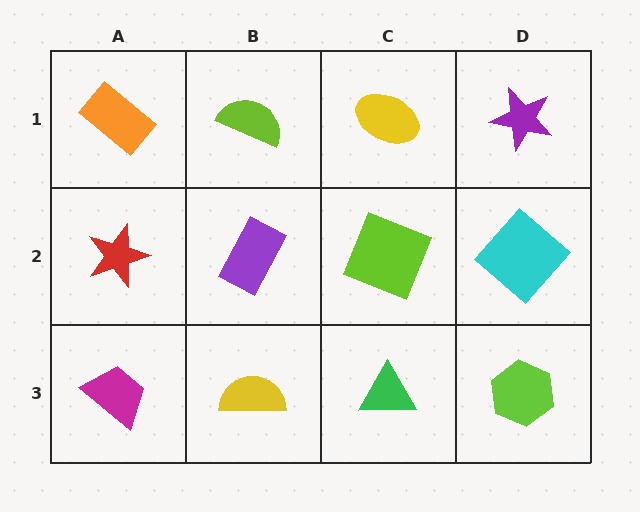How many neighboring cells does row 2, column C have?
4.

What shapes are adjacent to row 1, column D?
A cyan diamond (row 2, column D), a yellow ellipse (row 1, column C).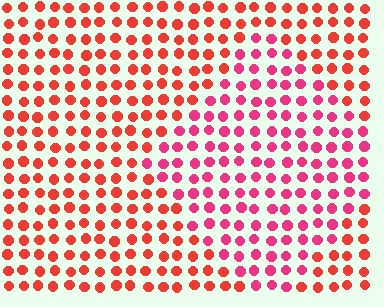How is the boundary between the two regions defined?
The boundary is defined purely by a slight shift in hue (about 29 degrees). Spacing, size, and orientation are identical on both sides.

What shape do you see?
I see a diamond.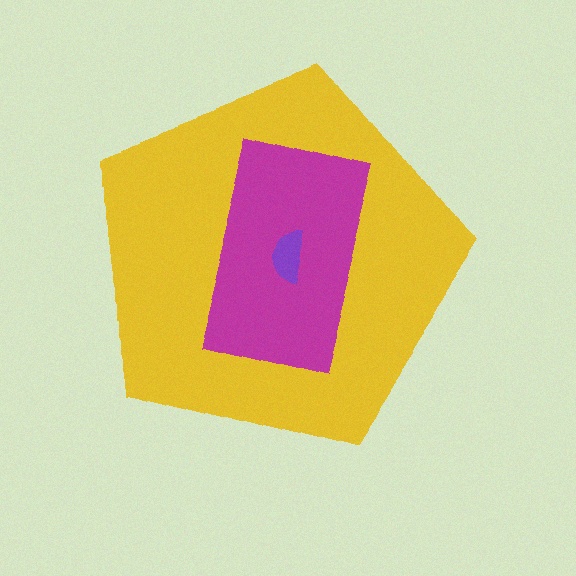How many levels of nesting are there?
3.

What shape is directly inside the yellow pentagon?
The magenta rectangle.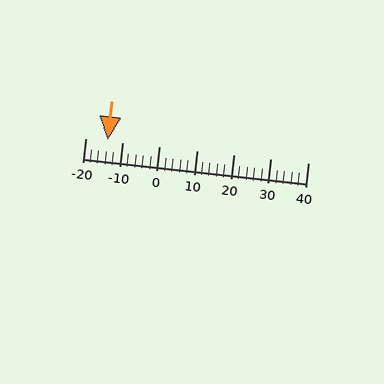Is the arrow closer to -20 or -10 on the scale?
The arrow is closer to -10.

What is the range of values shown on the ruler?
The ruler shows values from -20 to 40.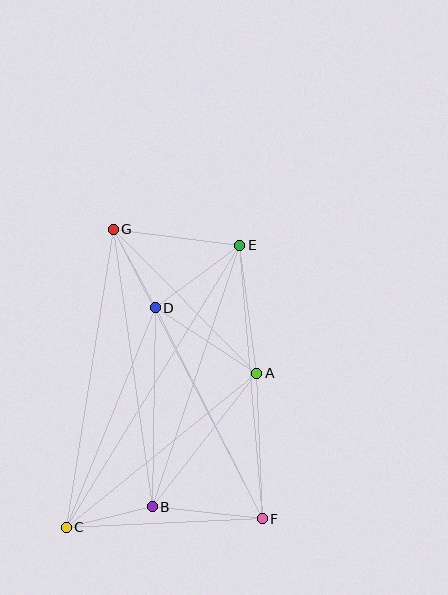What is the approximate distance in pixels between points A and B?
The distance between A and B is approximately 170 pixels.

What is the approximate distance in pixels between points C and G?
The distance between C and G is approximately 302 pixels.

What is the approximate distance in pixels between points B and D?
The distance between B and D is approximately 199 pixels.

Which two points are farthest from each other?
Points C and E are farthest from each other.